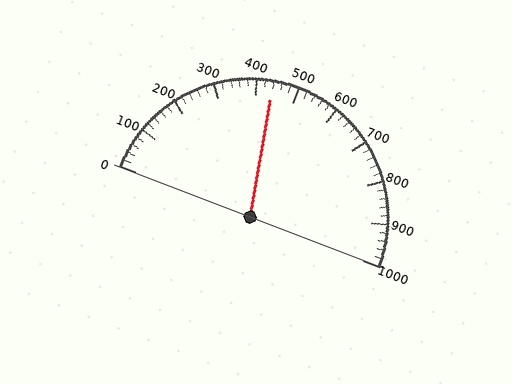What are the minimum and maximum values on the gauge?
The gauge ranges from 0 to 1000.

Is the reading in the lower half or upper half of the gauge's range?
The reading is in the lower half of the range (0 to 1000).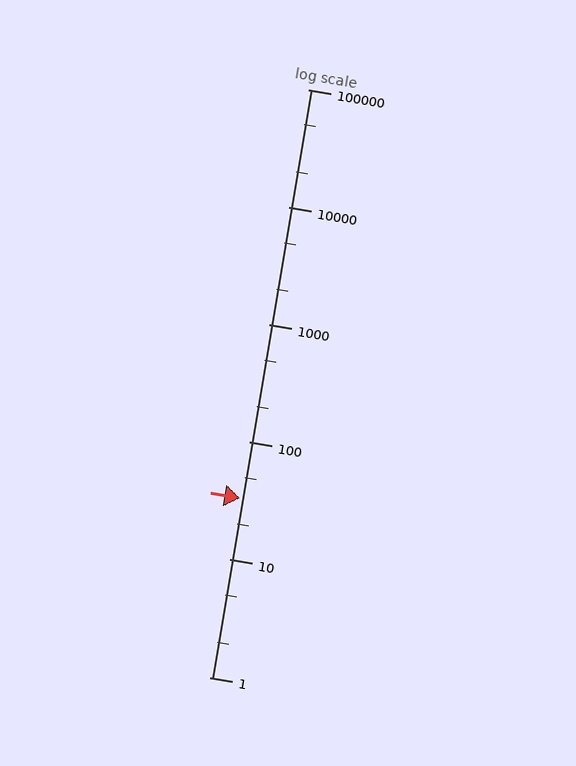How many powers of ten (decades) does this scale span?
The scale spans 5 decades, from 1 to 100000.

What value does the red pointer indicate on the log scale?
The pointer indicates approximately 33.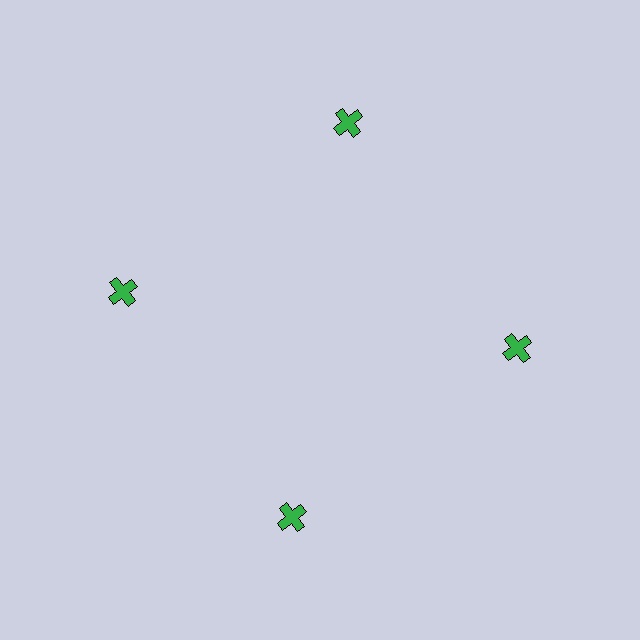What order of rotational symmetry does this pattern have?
This pattern has 4-fold rotational symmetry.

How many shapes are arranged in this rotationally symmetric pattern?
There are 4 shapes, arranged in 4 groups of 1.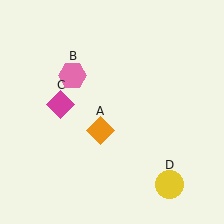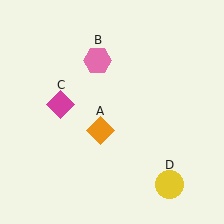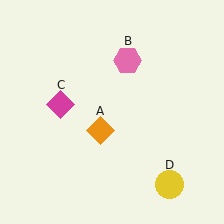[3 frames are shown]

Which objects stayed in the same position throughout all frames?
Orange diamond (object A) and magenta diamond (object C) and yellow circle (object D) remained stationary.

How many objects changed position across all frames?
1 object changed position: pink hexagon (object B).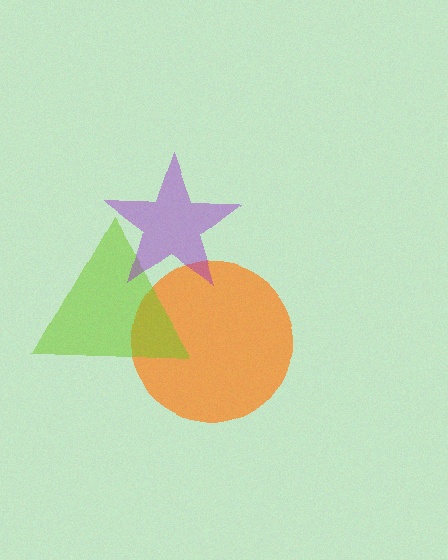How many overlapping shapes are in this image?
There are 3 overlapping shapes in the image.